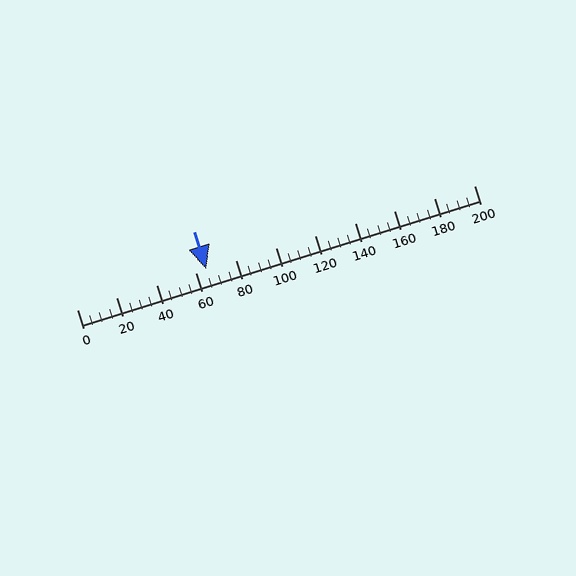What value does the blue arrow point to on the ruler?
The blue arrow points to approximately 65.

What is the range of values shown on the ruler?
The ruler shows values from 0 to 200.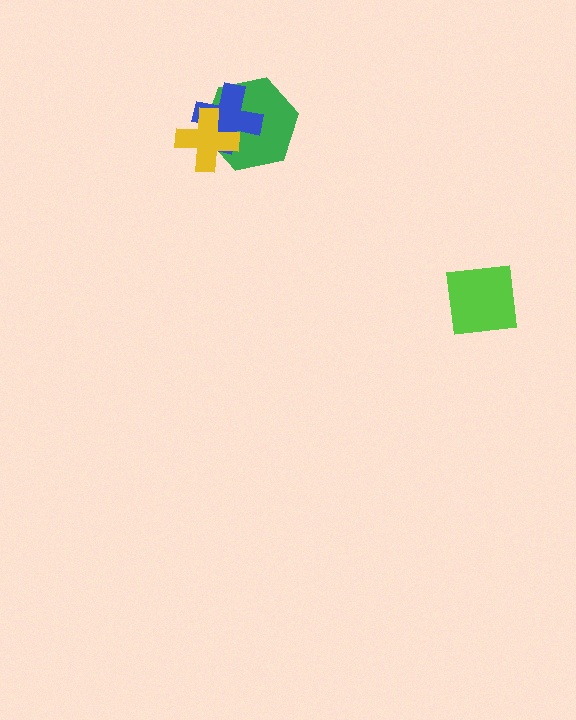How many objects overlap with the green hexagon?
2 objects overlap with the green hexagon.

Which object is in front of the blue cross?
The yellow cross is in front of the blue cross.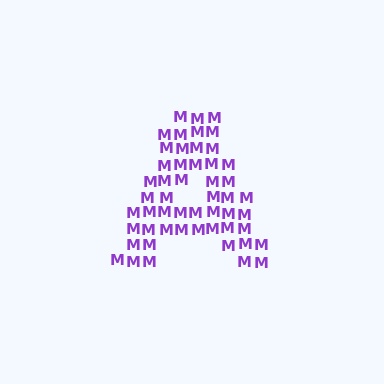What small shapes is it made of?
It is made of small letter M's.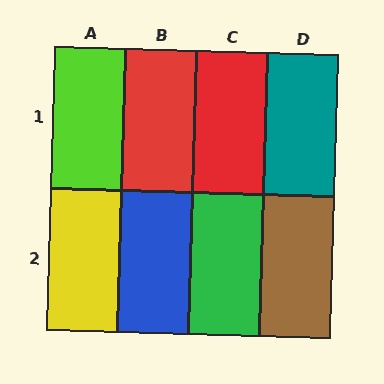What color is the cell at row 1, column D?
Teal.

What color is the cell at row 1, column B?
Red.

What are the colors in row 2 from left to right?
Yellow, blue, green, brown.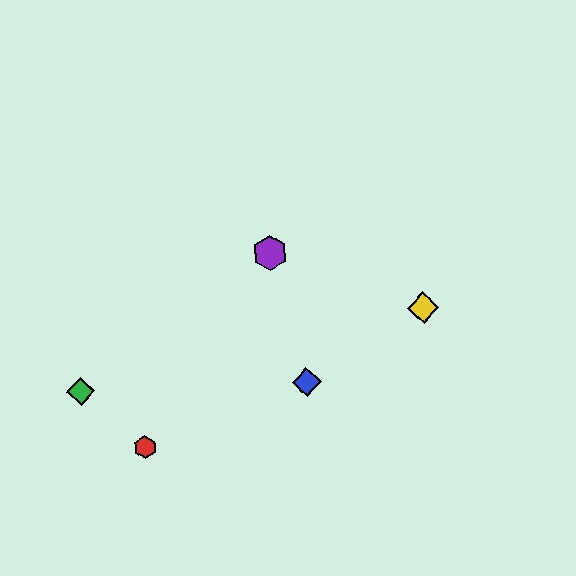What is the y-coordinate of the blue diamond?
The blue diamond is at y≈382.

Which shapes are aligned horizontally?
The blue diamond, the green diamond are aligned horizontally.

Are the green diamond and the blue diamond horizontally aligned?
Yes, both are at y≈392.